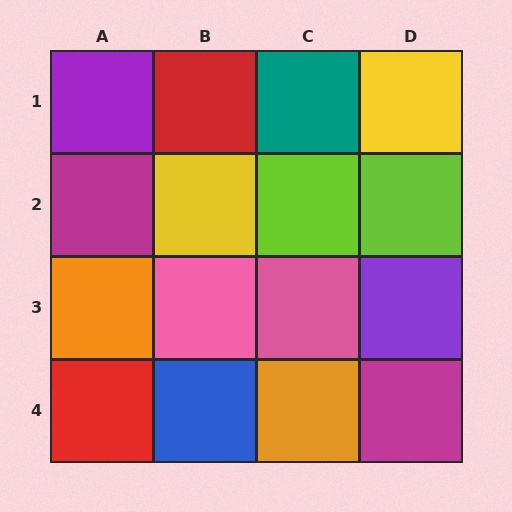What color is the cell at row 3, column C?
Pink.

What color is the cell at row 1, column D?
Yellow.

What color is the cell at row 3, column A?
Orange.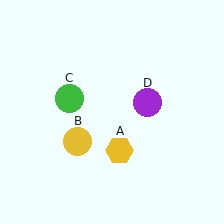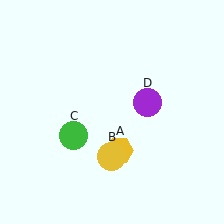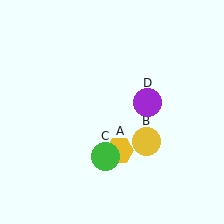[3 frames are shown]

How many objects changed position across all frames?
2 objects changed position: yellow circle (object B), green circle (object C).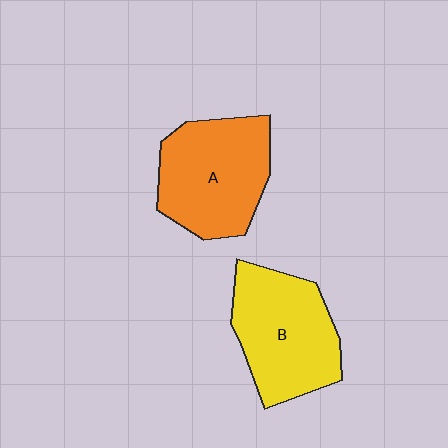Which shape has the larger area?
Shape A (orange).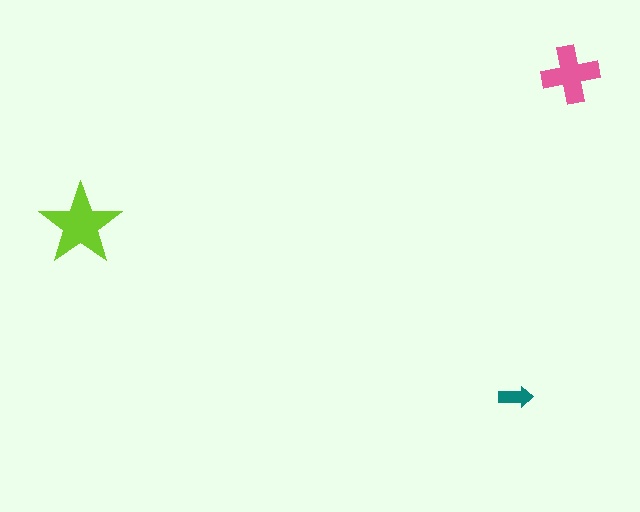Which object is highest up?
The pink cross is topmost.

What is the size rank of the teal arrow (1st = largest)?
3rd.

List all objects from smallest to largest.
The teal arrow, the pink cross, the lime star.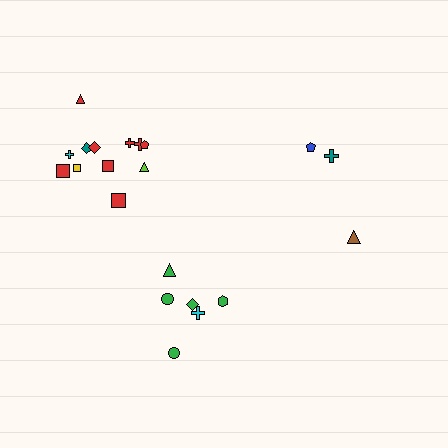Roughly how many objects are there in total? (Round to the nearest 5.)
Roughly 20 objects in total.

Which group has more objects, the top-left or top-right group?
The top-left group.